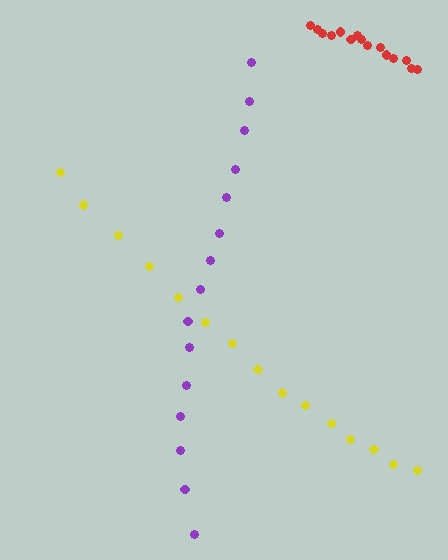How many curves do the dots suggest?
There are 3 distinct paths.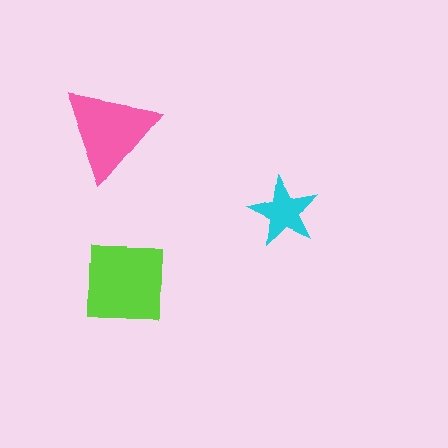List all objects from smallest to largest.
The cyan star, the pink triangle, the lime square.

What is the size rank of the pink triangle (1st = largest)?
2nd.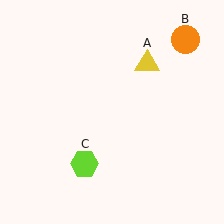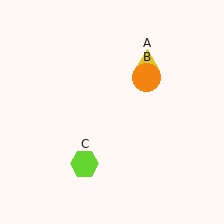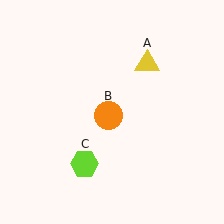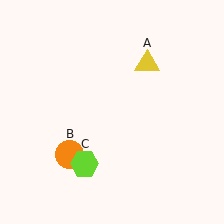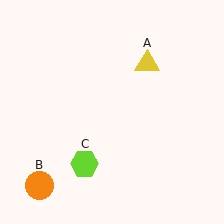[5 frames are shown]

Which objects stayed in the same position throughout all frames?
Yellow triangle (object A) and lime hexagon (object C) remained stationary.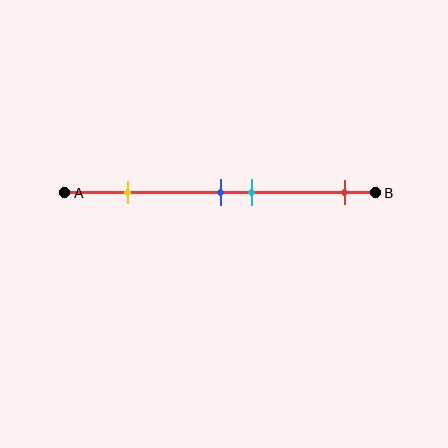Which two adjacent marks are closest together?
The blue and cyan marks are the closest adjacent pair.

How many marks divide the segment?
There are 4 marks dividing the segment.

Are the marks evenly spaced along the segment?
No, the marks are not evenly spaced.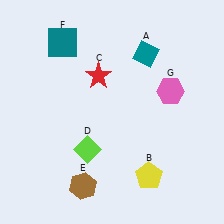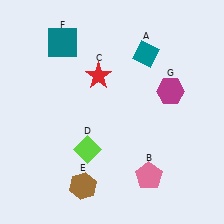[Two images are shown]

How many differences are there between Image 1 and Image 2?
There are 2 differences between the two images.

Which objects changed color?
B changed from yellow to pink. G changed from pink to magenta.